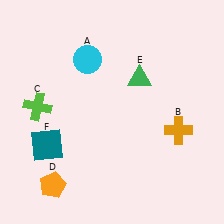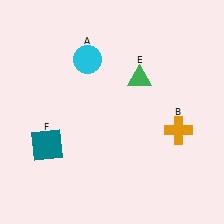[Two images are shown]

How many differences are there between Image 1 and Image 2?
There are 2 differences between the two images.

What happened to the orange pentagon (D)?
The orange pentagon (D) was removed in Image 2. It was in the bottom-left area of Image 1.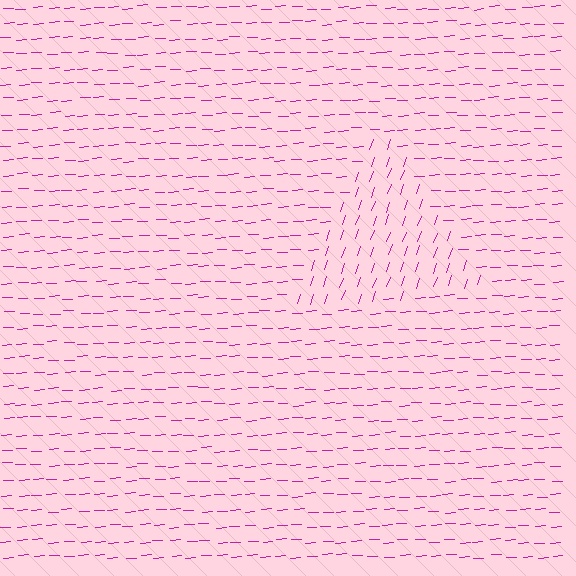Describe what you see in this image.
The image is filled with small magenta line segments. A triangle region in the image has lines oriented differently from the surrounding lines, creating a visible texture boundary.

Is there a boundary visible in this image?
Yes, there is a texture boundary formed by a change in line orientation.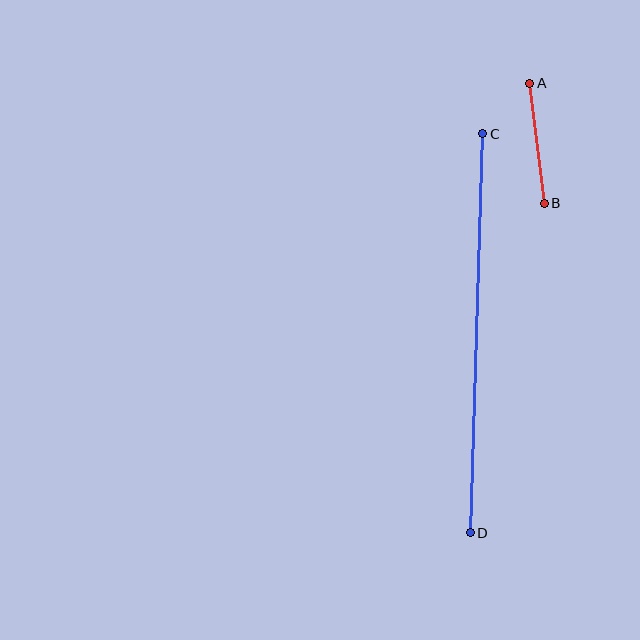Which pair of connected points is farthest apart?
Points C and D are farthest apart.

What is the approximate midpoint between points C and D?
The midpoint is at approximately (477, 333) pixels.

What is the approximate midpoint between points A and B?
The midpoint is at approximately (537, 143) pixels.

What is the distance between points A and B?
The distance is approximately 121 pixels.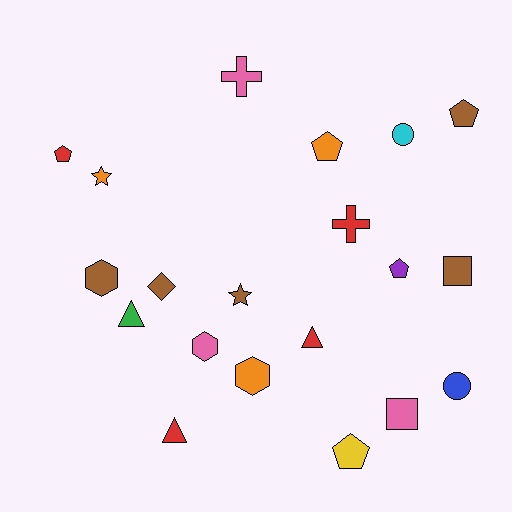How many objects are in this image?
There are 20 objects.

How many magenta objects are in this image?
There are no magenta objects.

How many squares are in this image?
There are 2 squares.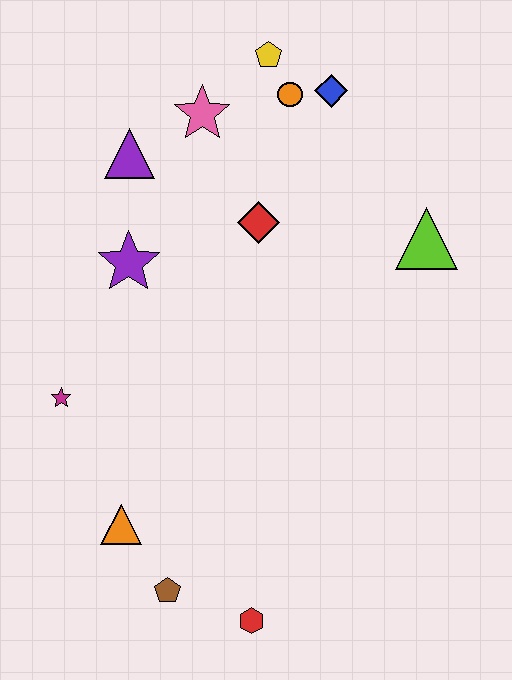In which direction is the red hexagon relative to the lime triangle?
The red hexagon is below the lime triangle.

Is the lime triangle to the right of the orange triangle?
Yes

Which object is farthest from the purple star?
The red hexagon is farthest from the purple star.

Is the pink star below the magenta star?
No